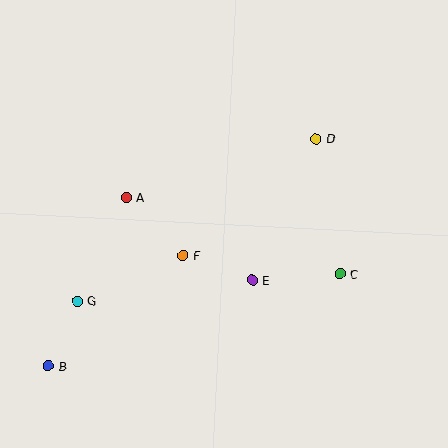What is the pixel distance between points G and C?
The distance between G and C is 264 pixels.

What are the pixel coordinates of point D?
Point D is at (316, 139).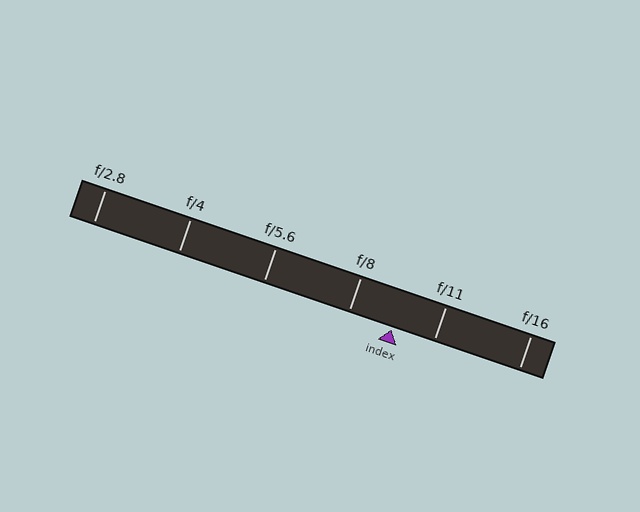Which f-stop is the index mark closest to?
The index mark is closest to f/11.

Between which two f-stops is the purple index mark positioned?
The index mark is between f/8 and f/11.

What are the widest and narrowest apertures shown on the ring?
The widest aperture shown is f/2.8 and the narrowest is f/16.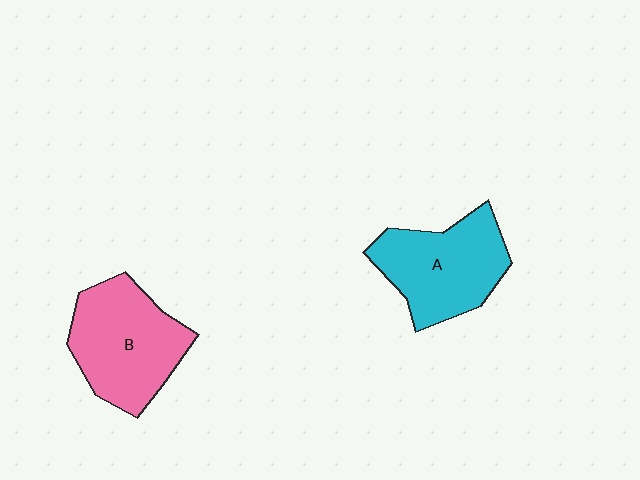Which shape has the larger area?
Shape B (pink).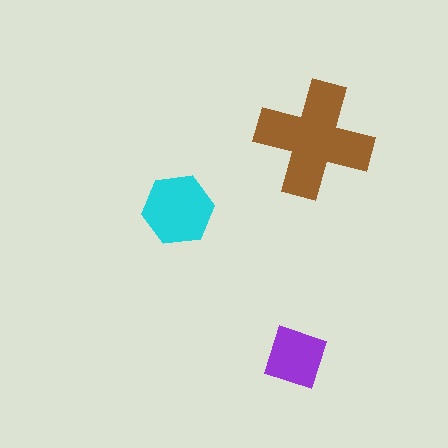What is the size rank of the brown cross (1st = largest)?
1st.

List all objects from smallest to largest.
The purple square, the cyan hexagon, the brown cross.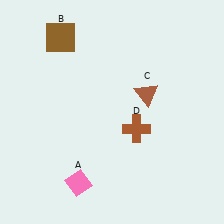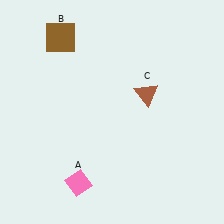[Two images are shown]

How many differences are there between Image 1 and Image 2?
There is 1 difference between the two images.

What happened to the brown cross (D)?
The brown cross (D) was removed in Image 2. It was in the bottom-right area of Image 1.